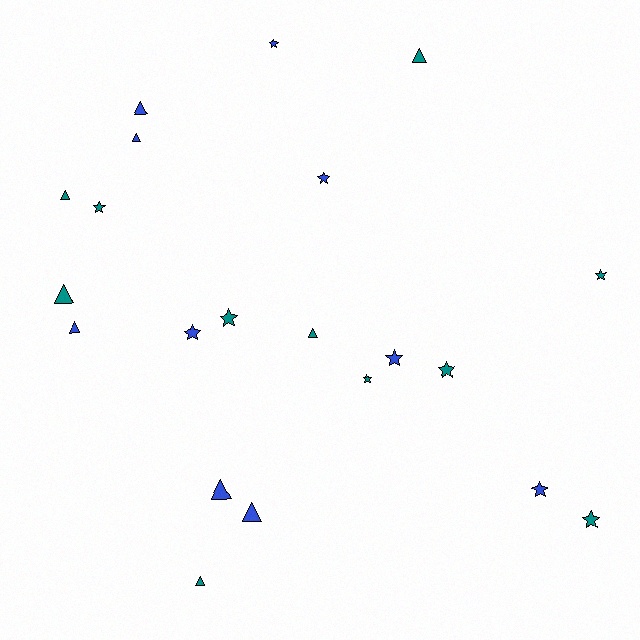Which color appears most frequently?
Teal, with 11 objects.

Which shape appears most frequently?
Star, with 11 objects.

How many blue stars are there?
There are 5 blue stars.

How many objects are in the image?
There are 21 objects.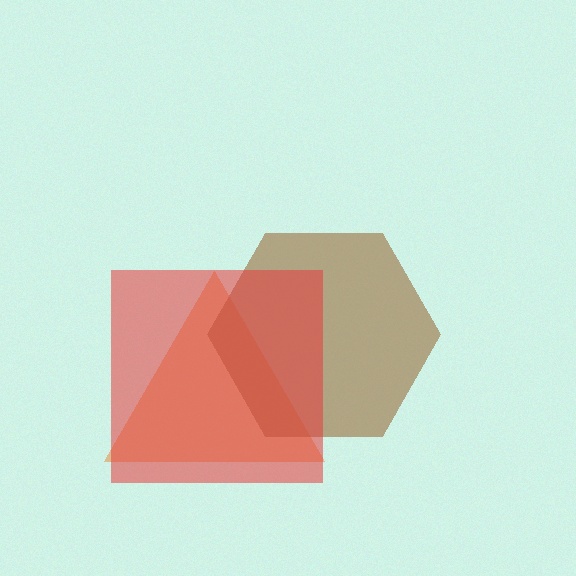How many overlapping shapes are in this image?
There are 3 overlapping shapes in the image.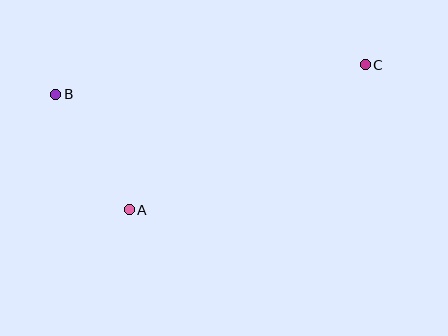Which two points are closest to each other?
Points A and B are closest to each other.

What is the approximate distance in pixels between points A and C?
The distance between A and C is approximately 277 pixels.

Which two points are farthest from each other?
Points B and C are farthest from each other.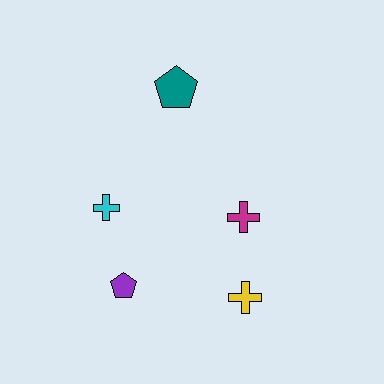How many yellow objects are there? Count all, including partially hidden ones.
There is 1 yellow object.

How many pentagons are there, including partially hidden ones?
There are 2 pentagons.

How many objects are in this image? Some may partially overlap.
There are 5 objects.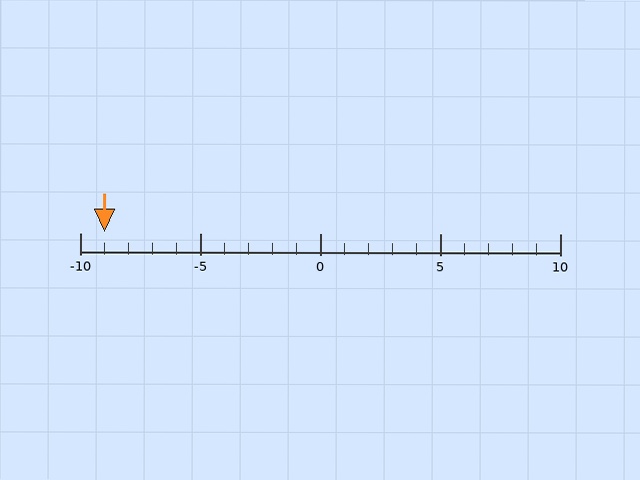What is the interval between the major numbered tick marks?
The major tick marks are spaced 5 units apart.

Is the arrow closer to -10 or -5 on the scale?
The arrow is closer to -10.